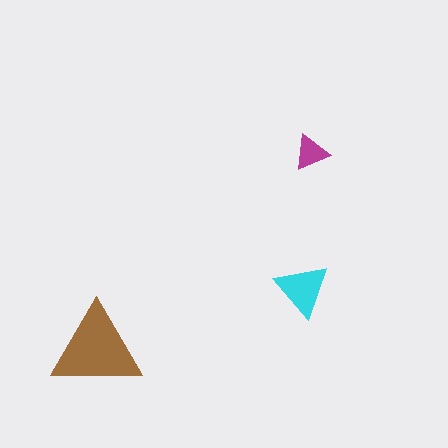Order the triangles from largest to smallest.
the brown one, the cyan one, the magenta one.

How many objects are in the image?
There are 3 objects in the image.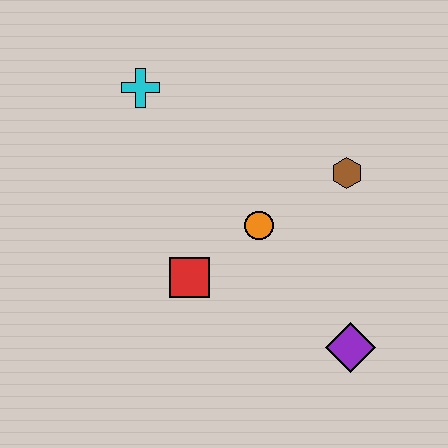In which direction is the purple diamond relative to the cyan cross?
The purple diamond is below the cyan cross.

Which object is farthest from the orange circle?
The cyan cross is farthest from the orange circle.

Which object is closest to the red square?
The orange circle is closest to the red square.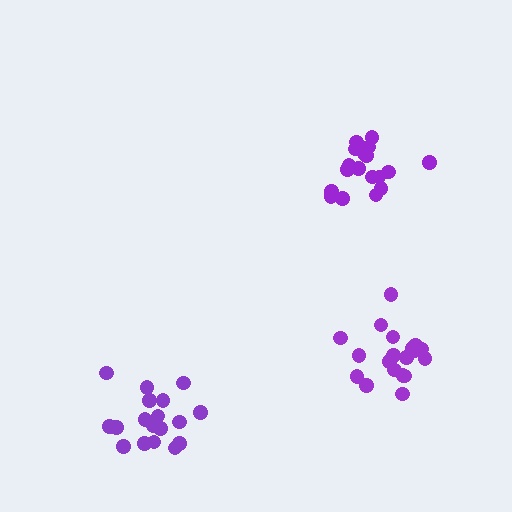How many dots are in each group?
Group 1: 19 dots, Group 2: 18 dots, Group 3: 18 dots (55 total).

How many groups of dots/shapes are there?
There are 3 groups.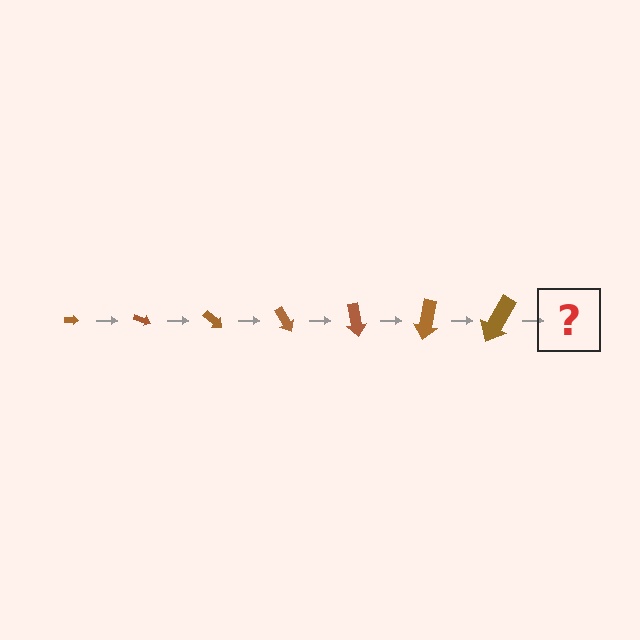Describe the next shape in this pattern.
It should be an arrow, larger than the previous one and rotated 140 degrees from the start.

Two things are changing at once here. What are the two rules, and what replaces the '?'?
The two rules are that the arrow grows larger each step and it rotates 20 degrees each step. The '?' should be an arrow, larger than the previous one and rotated 140 degrees from the start.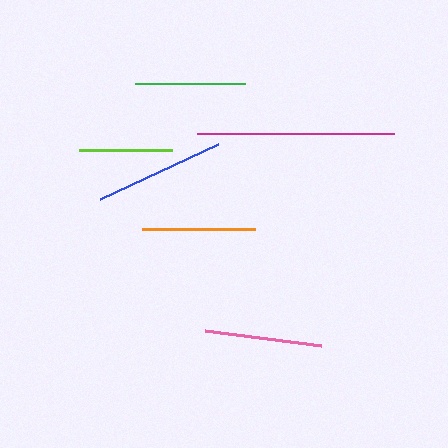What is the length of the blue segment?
The blue segment is approximately 130 pixels long.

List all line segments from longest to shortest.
From longest to shortest: magenta, blue, pink, orange, green, lime.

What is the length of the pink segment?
The pink segment is approximately 117 pixels long.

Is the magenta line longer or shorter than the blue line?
The magenta line is longer than the blue line.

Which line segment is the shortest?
The lime line is the shortest at approximately 93 pixels.